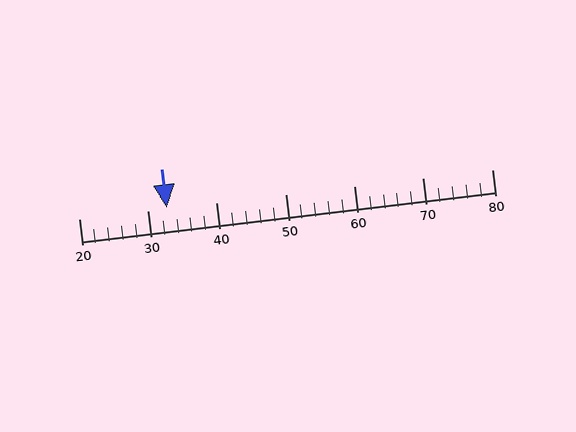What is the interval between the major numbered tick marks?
The major tick marks are spaced 10 units apart.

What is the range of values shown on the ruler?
The ruler shows values from 20 to 80.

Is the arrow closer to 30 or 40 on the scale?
The arrow is closer to 30.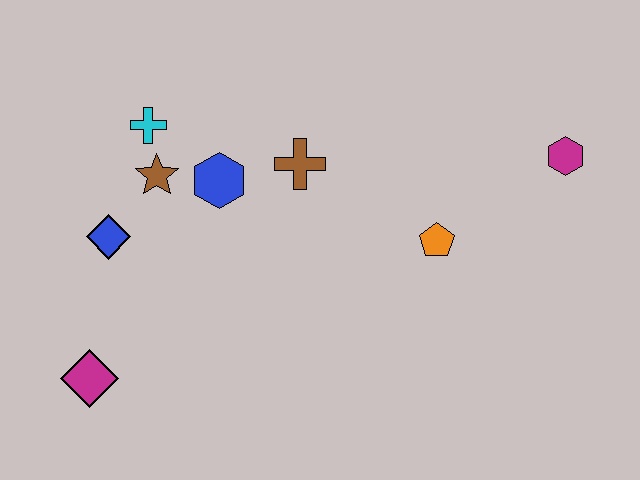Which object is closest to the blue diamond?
The brown star is closest to the blue diamond.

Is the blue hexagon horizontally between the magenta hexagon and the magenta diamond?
Yes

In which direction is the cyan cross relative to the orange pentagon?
The cyan cross is to the left of the orange pentagon.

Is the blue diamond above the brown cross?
No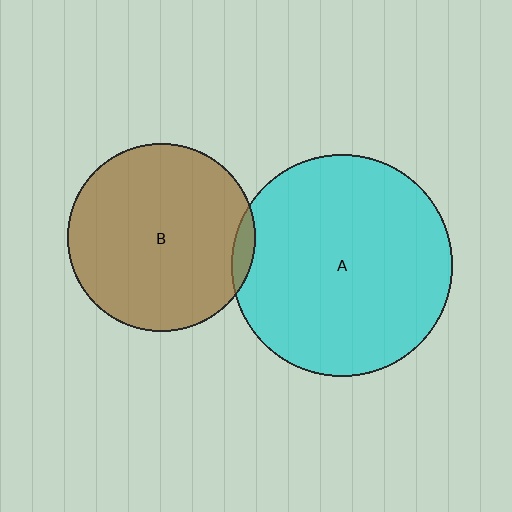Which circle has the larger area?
Circle A (cyan).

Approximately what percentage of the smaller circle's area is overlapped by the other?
Approximately 5%.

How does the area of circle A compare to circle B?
Approximately 1.4 times.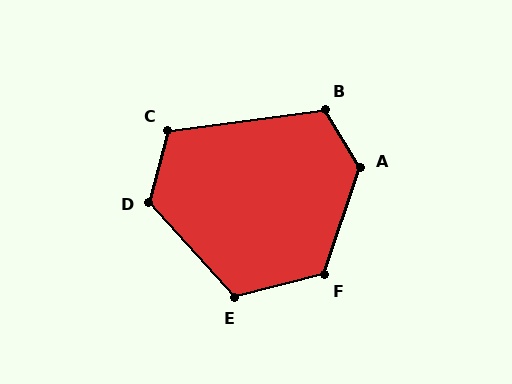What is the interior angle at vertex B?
Approximately 114 degrees (obtuse).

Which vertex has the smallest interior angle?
C, at approximately 112 degrees.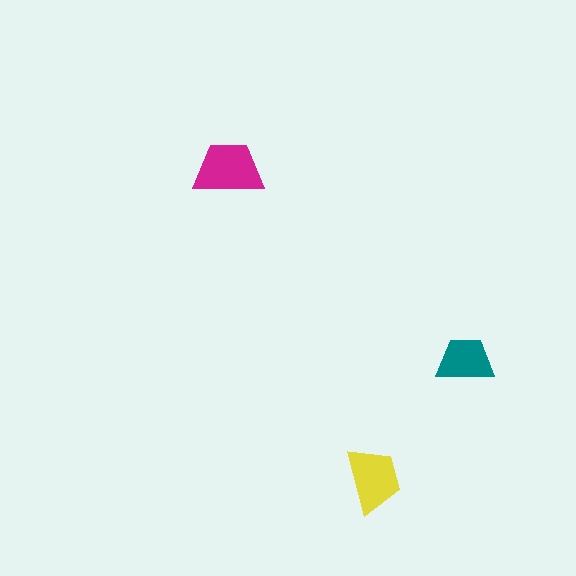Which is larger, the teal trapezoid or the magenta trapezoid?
The magenta one.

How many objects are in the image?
There are 3 objects in the image.